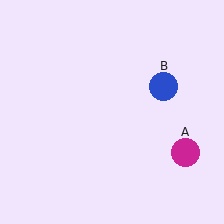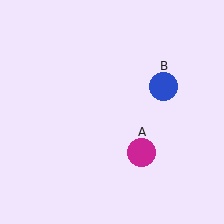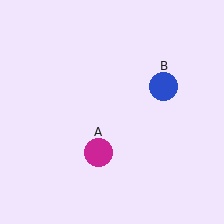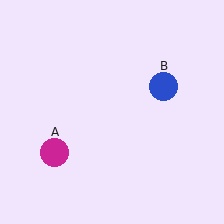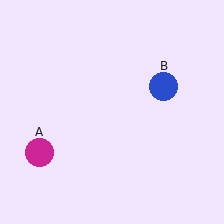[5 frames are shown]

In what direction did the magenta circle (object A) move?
The magenta circle (object A) moved left.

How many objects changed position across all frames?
1 object changed position: magenta circle (object A).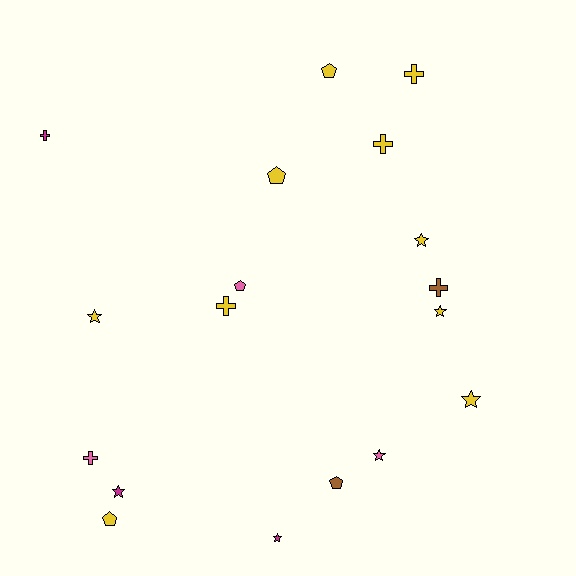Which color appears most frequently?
Yellow, with 10 objects.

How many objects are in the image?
There are 18 objects.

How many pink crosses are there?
There is 1 pink cross.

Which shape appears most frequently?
Star, with 7 objects.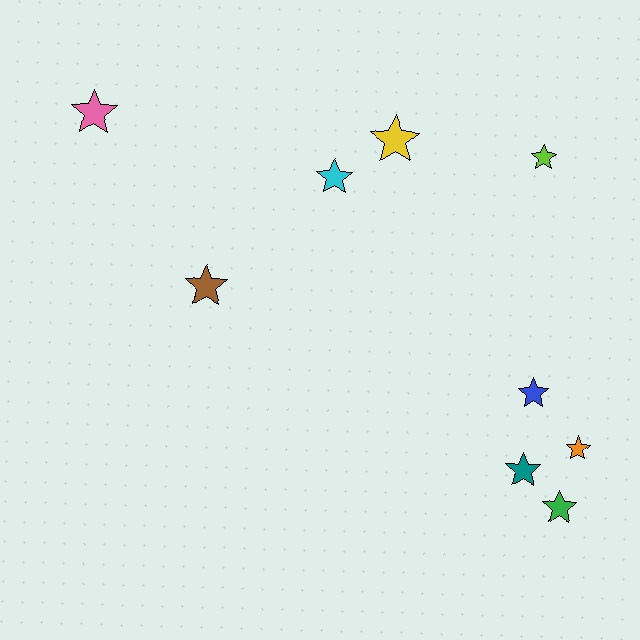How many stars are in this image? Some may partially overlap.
There are 9 stars.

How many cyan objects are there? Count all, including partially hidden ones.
There is 1 cyan object.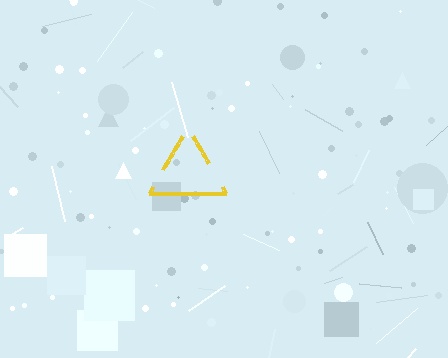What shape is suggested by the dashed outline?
The dashed outline suggests a triangle.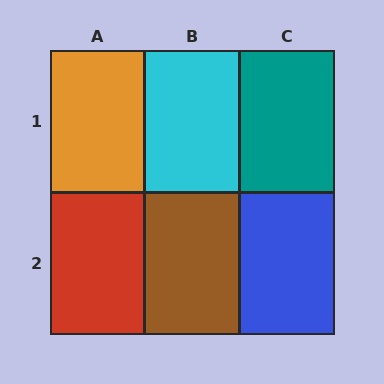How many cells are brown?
1 cell is brown.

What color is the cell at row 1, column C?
Teal.